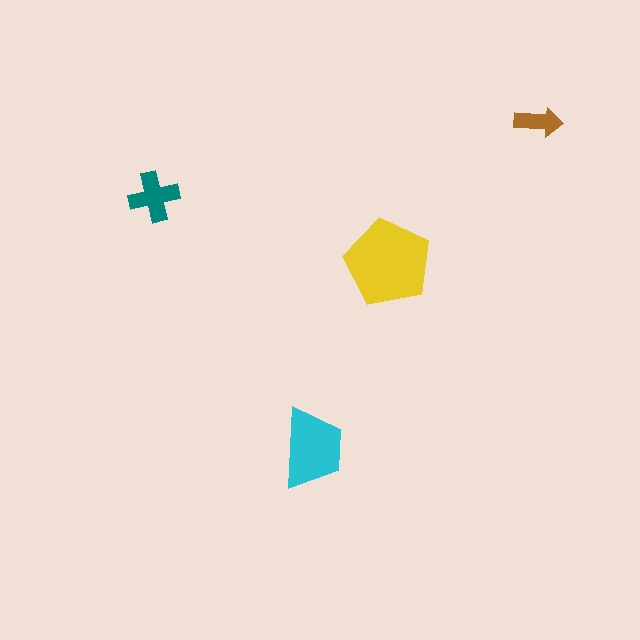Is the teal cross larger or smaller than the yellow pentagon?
Smaller.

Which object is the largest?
The yellow pentagon.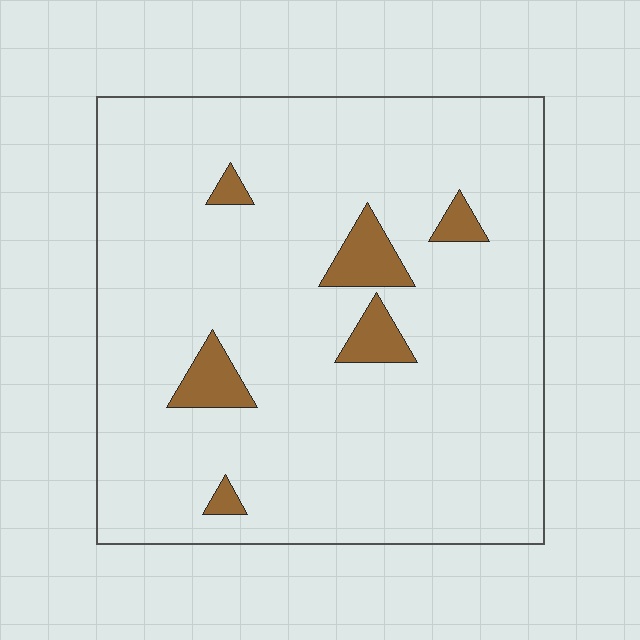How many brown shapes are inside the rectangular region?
6.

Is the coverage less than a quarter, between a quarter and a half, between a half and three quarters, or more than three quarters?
Less than a quarter.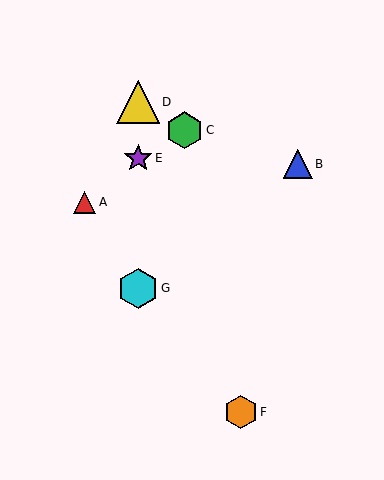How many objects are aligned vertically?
3 objects (D, E, G) are aligned vertically.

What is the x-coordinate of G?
Object G is at x≈138.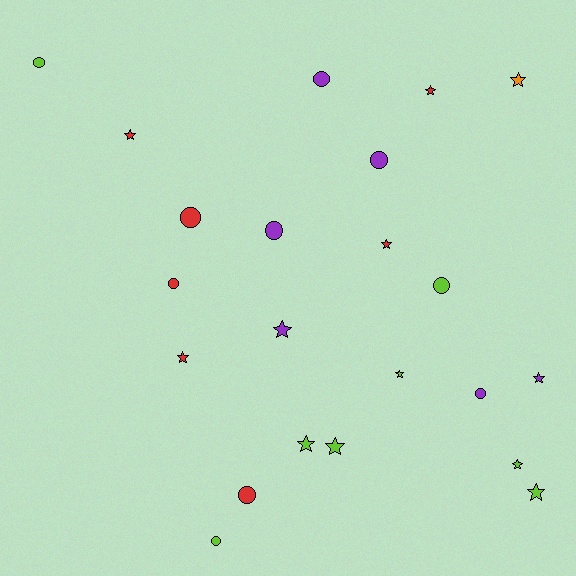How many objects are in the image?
There are 22 objects.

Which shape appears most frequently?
Star, with 12 objects.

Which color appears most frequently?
Lime, with 8 objects.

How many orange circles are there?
There are no orange circles.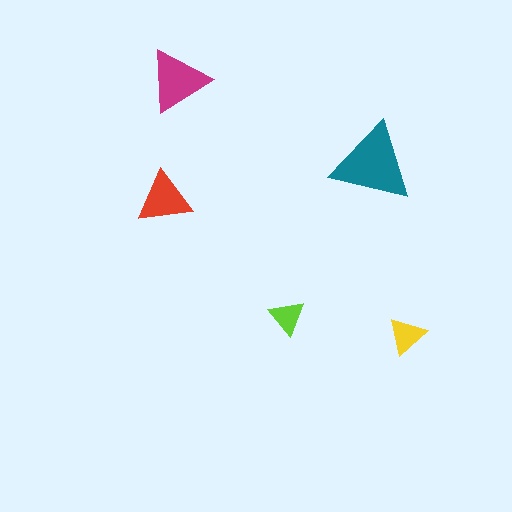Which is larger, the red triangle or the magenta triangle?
The magenta one.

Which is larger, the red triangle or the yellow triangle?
The red one.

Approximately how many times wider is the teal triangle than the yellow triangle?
About 2 times wider.